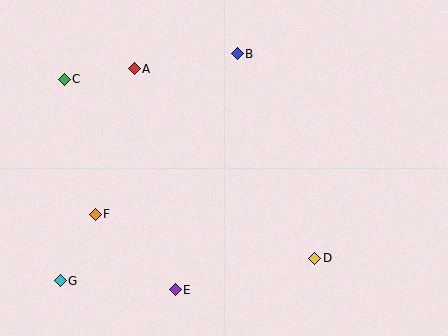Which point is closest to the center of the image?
Point B at (237, 54) is closest to the center.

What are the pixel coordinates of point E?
Point E is at (175, 290).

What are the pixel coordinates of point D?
Point D is at (315, 258).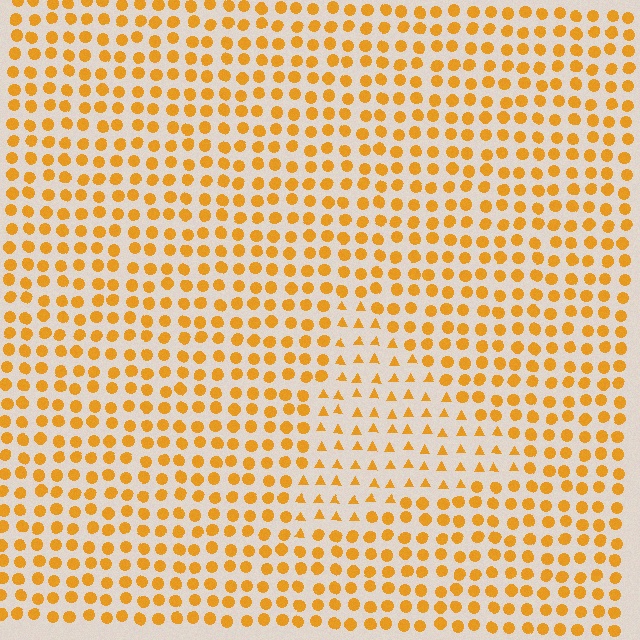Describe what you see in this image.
The image is filled with small orange elements arranged in a uniform grid. A triangle-shaped region contains triangles, while the surrounding area contains circles. The boundary is defined purely by the change in element shape.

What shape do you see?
I see a triangle.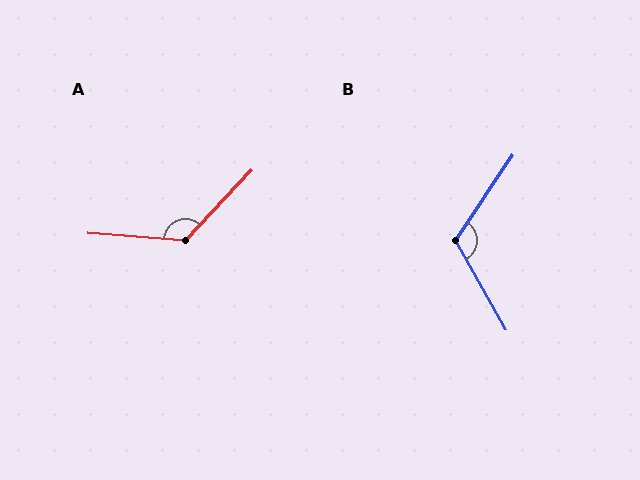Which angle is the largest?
A, at approximately 129 degrees.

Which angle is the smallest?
B, at approximately 117 degrees.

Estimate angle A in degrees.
Approximately 129 degrees.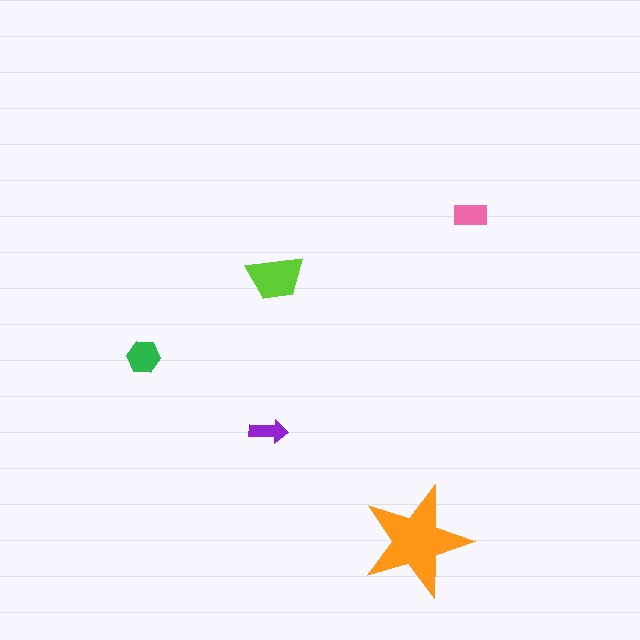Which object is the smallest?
The purple arrow.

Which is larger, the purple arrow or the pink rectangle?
The pink rectangle.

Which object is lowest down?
The orange star is bottommost.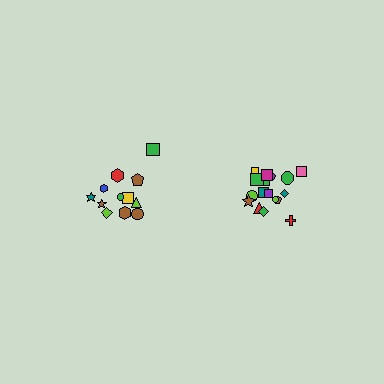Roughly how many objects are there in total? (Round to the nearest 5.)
Roughly 30 objects in total.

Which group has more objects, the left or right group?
The right group.